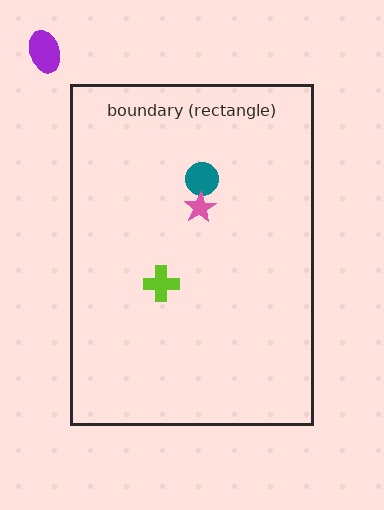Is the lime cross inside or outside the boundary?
Inside.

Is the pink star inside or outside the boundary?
Inside.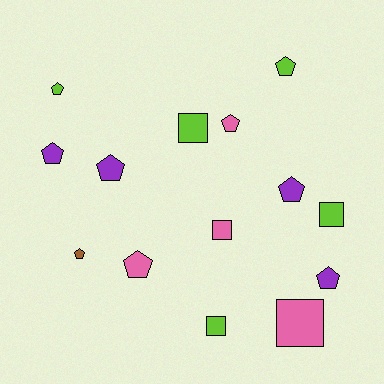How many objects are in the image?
There are 14 objects.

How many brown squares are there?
There are no brown squares.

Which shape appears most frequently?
Pentagon, with 9 objects.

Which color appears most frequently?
Lime, with 5 objects.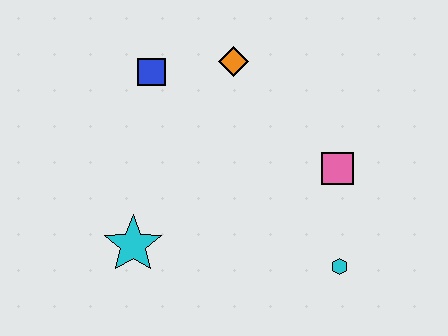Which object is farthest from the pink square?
The cyan star is farthest from the pink square.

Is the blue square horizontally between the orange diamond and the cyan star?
Yes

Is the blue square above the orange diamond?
No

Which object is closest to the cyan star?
The blue square is closest to the cyan star.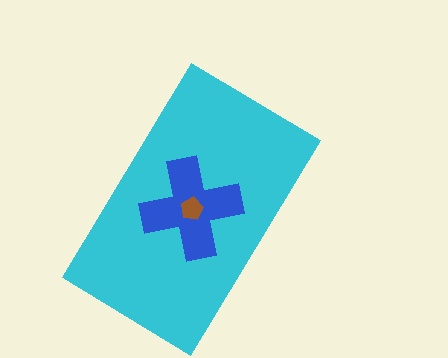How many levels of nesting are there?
3.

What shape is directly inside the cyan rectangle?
The blue cross.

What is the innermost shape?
The brown pentagon.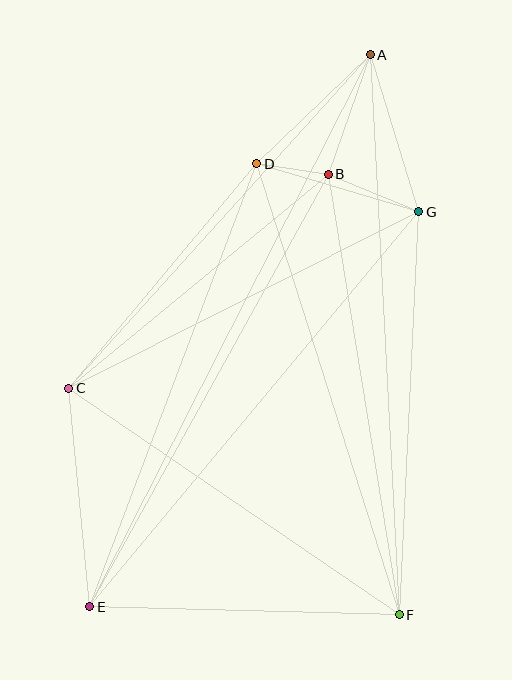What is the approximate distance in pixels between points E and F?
The distance between E and F is approximately 310 pixels.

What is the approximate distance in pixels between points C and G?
The distance between C and G is approximately 392 pixels.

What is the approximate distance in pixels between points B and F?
The distance between B and F is approximately 446 pixels.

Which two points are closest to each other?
Points B and D are closest to each other.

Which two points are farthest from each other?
Points A and E are farthest from each other.